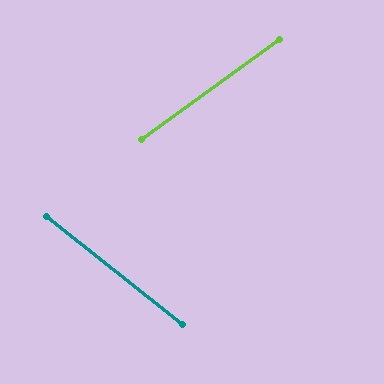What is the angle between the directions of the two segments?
Approximately 74 degrees.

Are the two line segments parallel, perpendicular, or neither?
Neither parallel nor perpendicular — they differ by about 74°.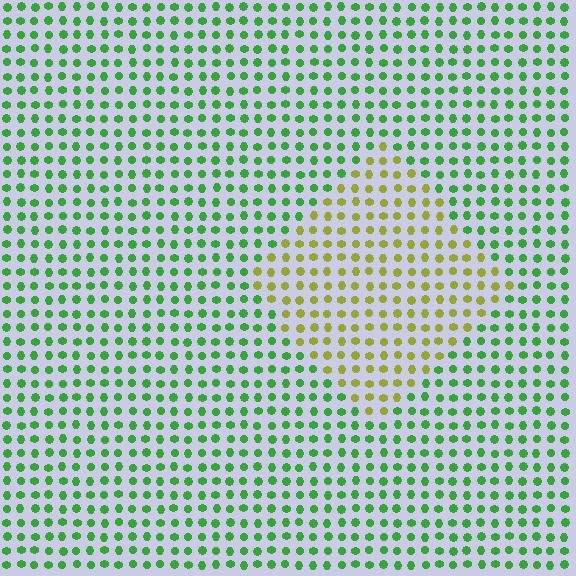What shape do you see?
I see a diamond.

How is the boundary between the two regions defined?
The boundary is defined purely by a slight shift in hue (about 54 degrees). Spacing, size, and orientation are identical on both sides.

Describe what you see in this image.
The image is filled with small green elements in a uniform arrangement. A diamond-shaped region is visible where the elements are tinted to a slightly different hue, forming a subtle color boundary.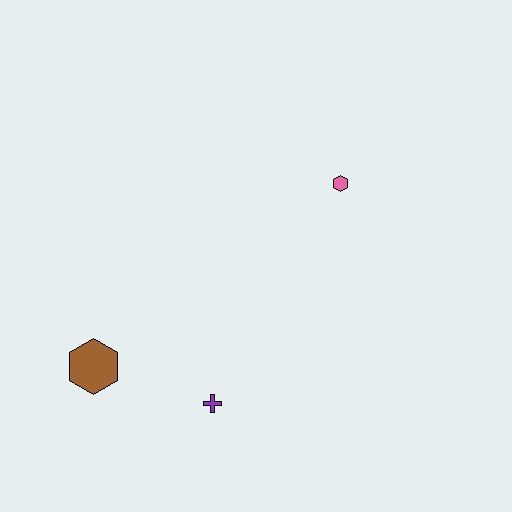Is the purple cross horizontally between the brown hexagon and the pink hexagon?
Yes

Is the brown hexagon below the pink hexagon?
Yes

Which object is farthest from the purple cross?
The pink hexagon is farthest from the purple cross.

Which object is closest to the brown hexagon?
The purple cross is closest to the brown hexagon.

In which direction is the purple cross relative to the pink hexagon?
The purple cross is below the pink hexagon.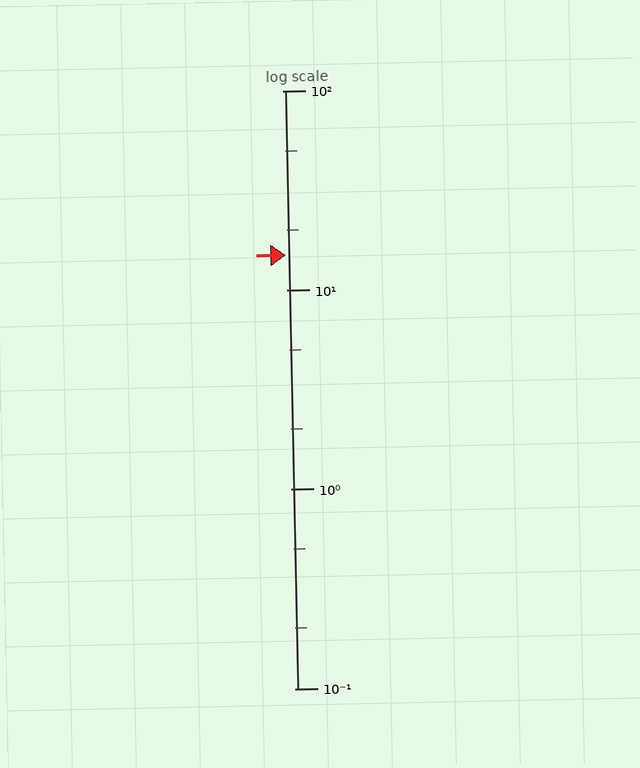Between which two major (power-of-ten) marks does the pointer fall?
The pointer is between 10 and 100.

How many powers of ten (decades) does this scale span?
The scale spans 3 decades, from 0.1 to 100.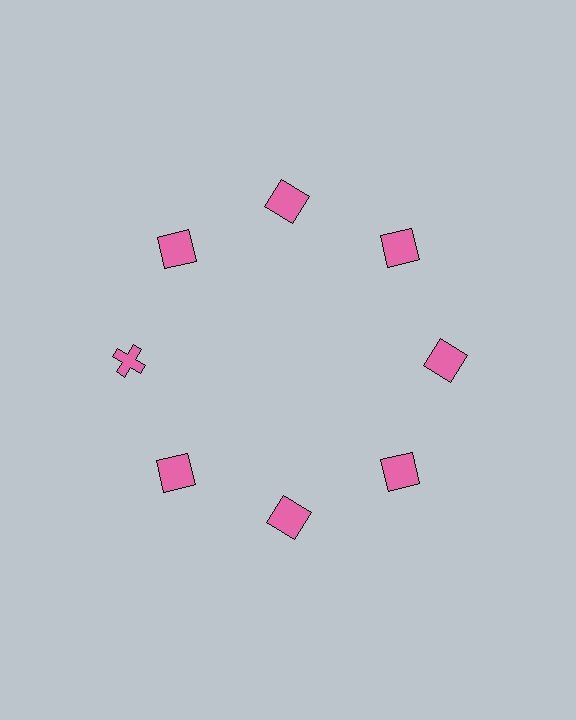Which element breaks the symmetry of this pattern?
The pink cross at roughly the 9 o'clock position breaks the symmetry. All other shapes are pink squares.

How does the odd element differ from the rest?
It has a different shape: cross instead of square.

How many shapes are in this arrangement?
There are 8 shapes arranged in a ring pattern.